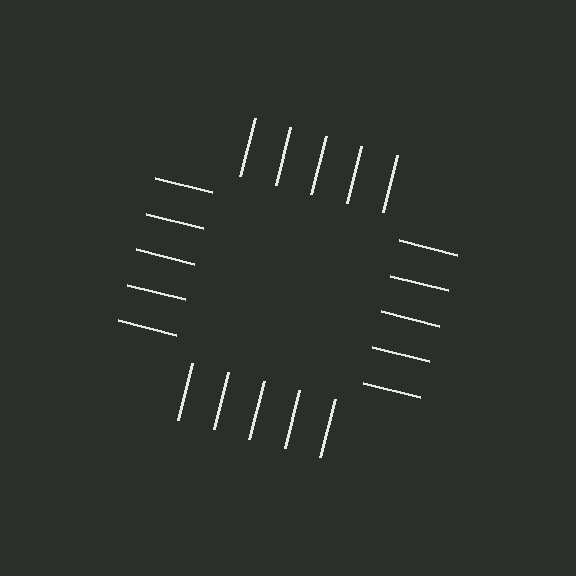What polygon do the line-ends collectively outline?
An illusory square — the line segments terminate on its edges but no continuous stroke is drawn.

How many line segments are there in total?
20 — 5 along each of the 4 edges.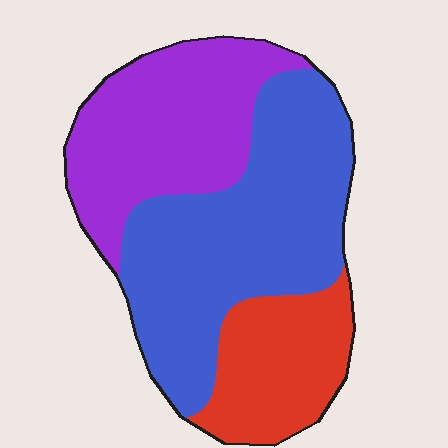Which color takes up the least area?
Red, at roughly 20%.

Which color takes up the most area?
Blue, at roughly 45%.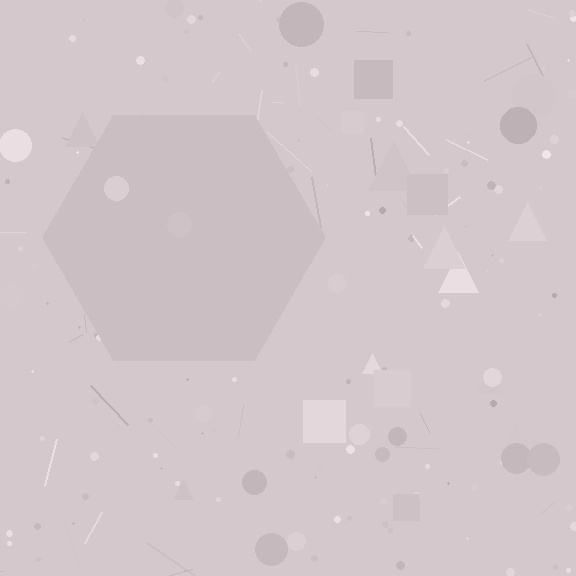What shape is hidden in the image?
A hexagon is hidden in the image.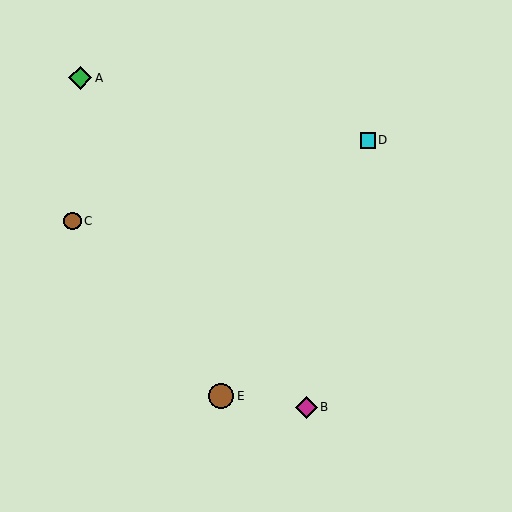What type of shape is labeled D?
Shape D is a cyan square.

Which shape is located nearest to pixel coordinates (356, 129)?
The cyan square (labeled D) at (368, 140) is nearest to that location.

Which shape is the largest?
The brown circle (labeled E) is the largest.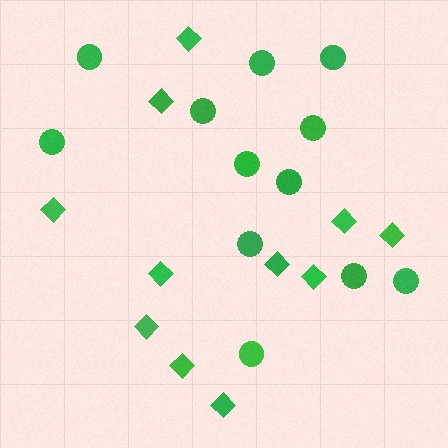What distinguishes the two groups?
There are 2 groups: one group of circles (12) and one group of diamonds (11).